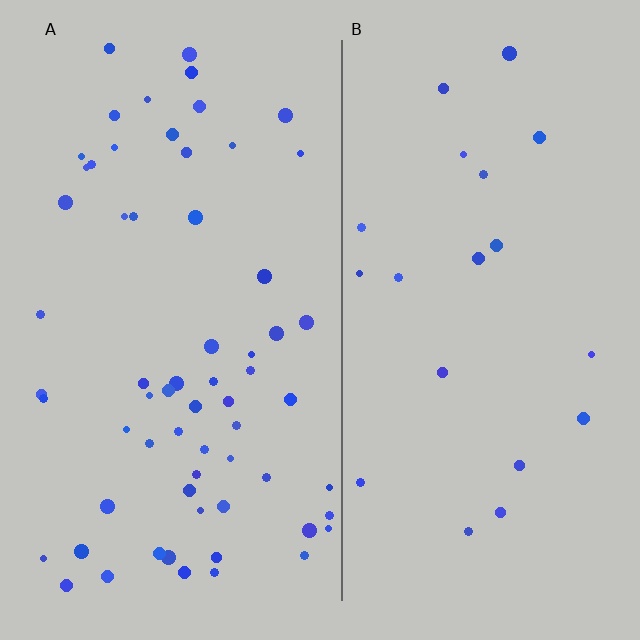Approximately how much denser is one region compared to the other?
Approximately 3.1× — region A over region B.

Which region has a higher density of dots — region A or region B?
A (the left).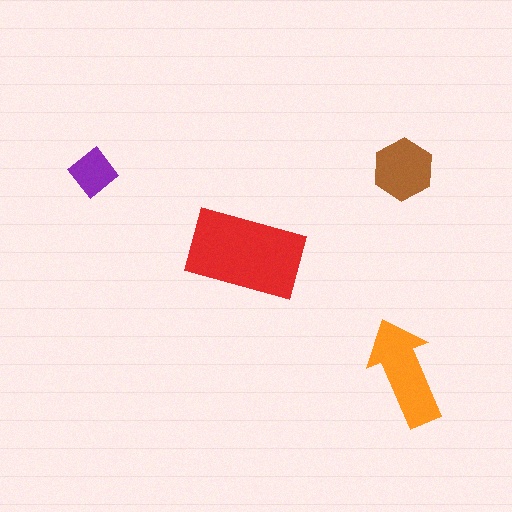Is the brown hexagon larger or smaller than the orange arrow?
Smaller.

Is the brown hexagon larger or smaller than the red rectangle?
Smaller.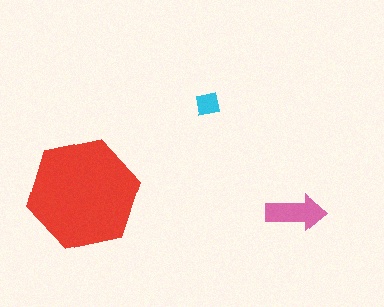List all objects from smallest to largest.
The cyan square, the pink arrow, the red hexagon.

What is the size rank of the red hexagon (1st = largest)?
1st.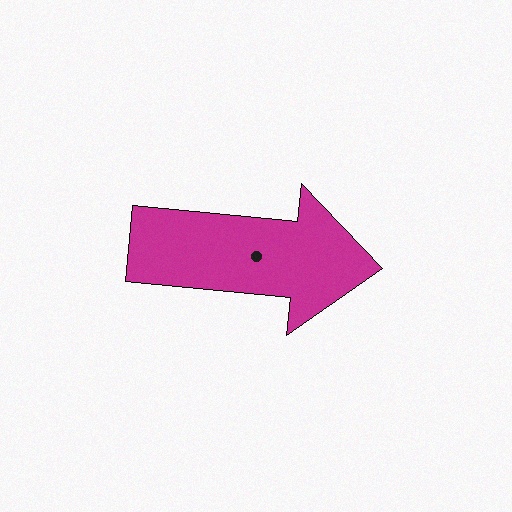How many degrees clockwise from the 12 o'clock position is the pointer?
Approximately 96 degrees.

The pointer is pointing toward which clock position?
Roughly 3 o'clock.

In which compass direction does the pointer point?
East.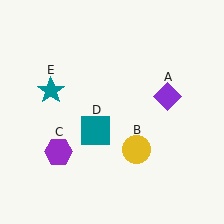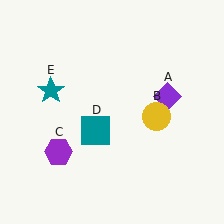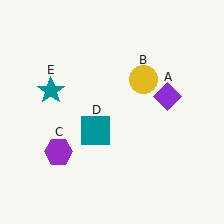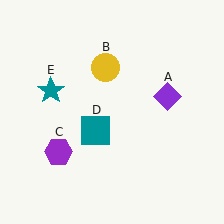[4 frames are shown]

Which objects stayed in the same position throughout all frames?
Purple diamond (object A) and purple hexagon (object C) and teal square (object D) and teal star (object E) remained stationary.